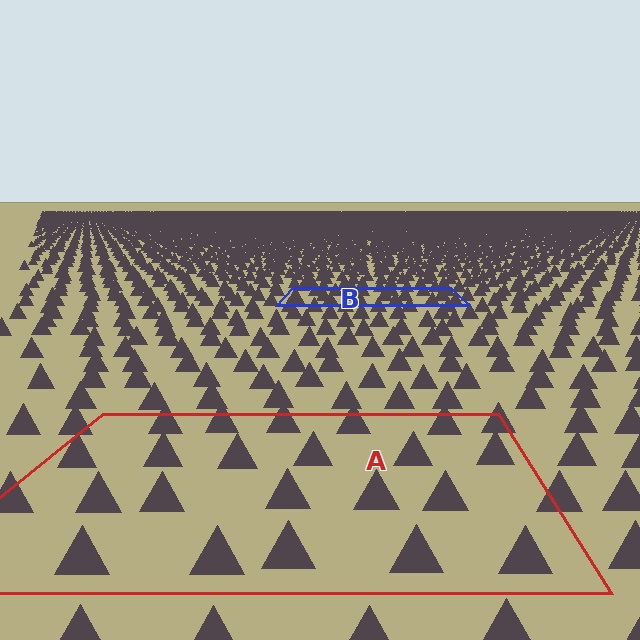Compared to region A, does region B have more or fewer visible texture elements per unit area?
Region B has more texture elements per unit area — they are packed more densely because it is farther away.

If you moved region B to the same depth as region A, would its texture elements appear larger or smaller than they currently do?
They would appear larger. At a closer depth, the same texture elements are projected at a bigger on-screen size.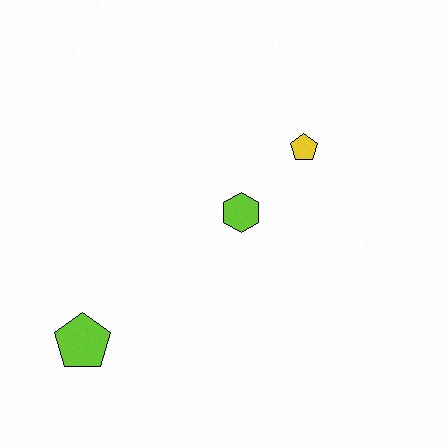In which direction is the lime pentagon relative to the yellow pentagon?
The lime pentagon is to the left of the yellow pentagon.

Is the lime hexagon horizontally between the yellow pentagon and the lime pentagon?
Yes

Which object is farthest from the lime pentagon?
The yellow pentagon is farthest from the lime pentagon.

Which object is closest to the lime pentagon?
The lime hexagon is closest to the lime pentagon.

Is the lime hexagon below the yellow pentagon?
Yes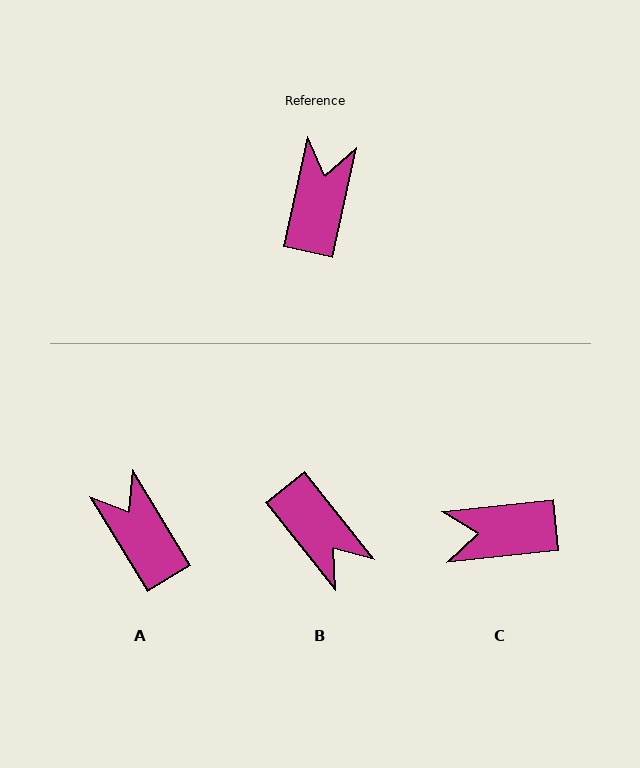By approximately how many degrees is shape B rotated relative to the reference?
Approximately 129 degrees clockwise.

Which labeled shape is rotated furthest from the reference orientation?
B, about 129 degrees away.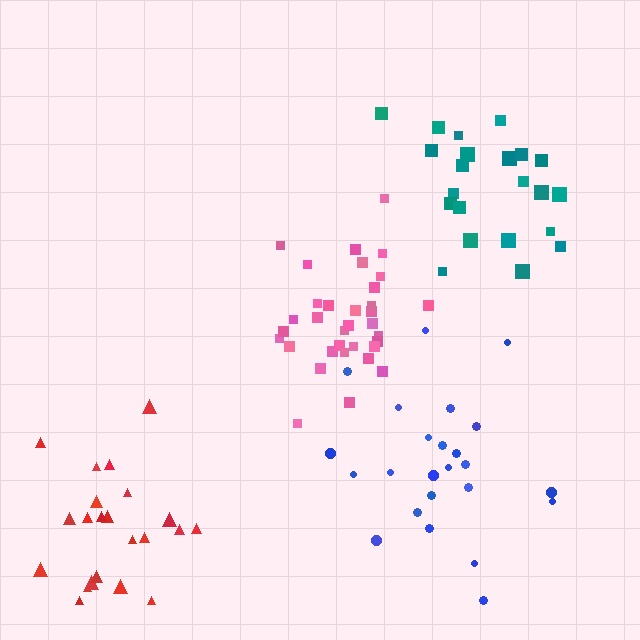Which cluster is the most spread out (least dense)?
Red.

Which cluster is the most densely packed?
Pink.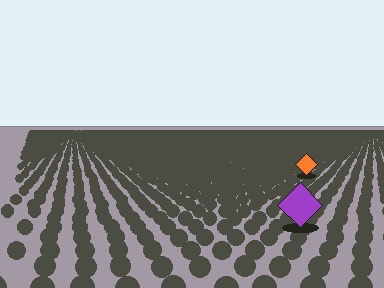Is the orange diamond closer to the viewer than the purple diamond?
No. The purple diamond is closer — you can tell from the texture gradient: the ground texture is coarser near it.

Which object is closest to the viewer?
The purple diamond is closest. The texture marks near it are larger and more spread out.